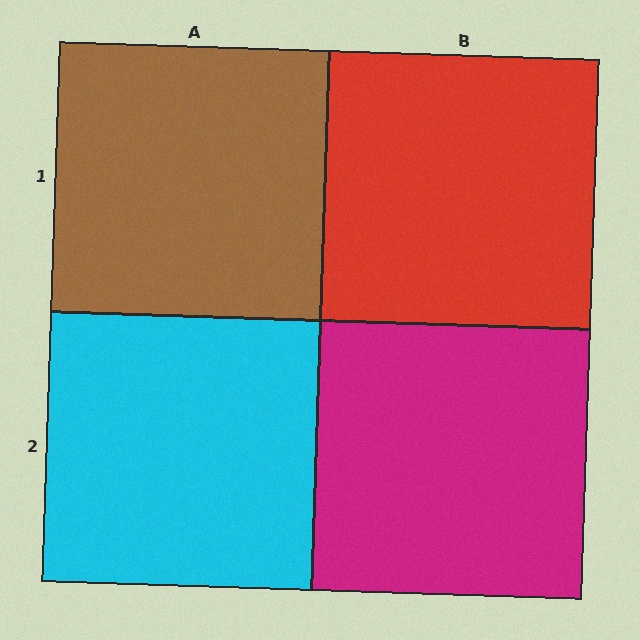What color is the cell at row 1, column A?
Brown.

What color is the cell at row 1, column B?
Red.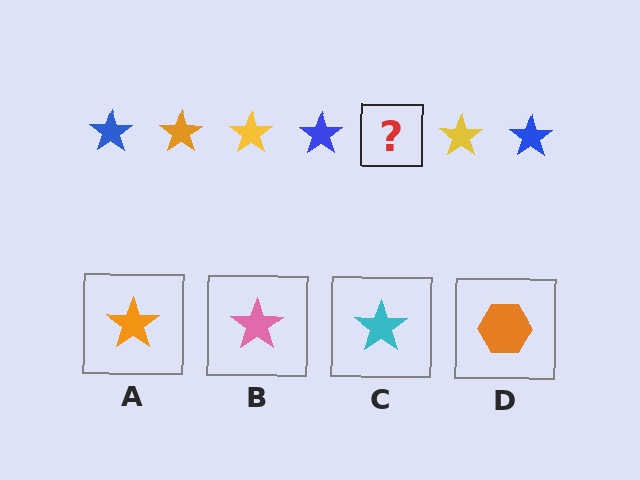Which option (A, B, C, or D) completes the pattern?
A.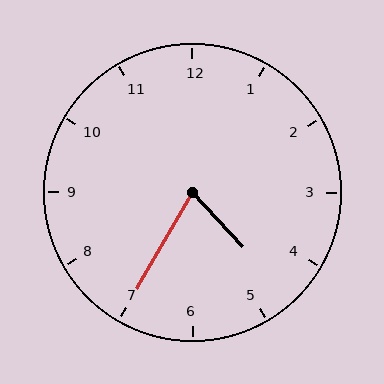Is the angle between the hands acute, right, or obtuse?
It is acute.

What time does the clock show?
4:35.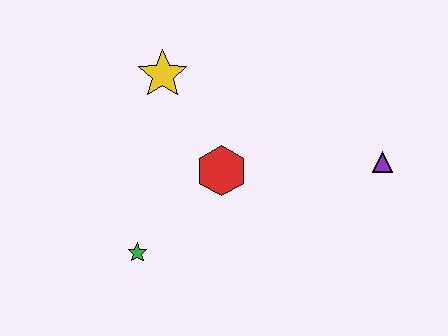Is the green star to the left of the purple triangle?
Yes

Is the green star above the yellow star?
No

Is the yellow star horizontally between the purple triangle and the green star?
Yes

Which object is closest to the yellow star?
The red hexagon is closest to the yellow star.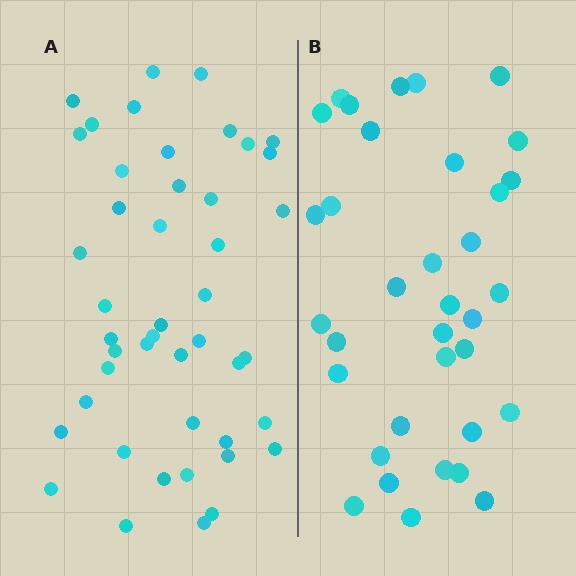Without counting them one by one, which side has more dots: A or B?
Region A (the left region) has more dots.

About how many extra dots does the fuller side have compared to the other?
Region A has roughly 10 or so more dots than region B.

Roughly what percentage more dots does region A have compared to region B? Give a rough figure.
About 30% more.